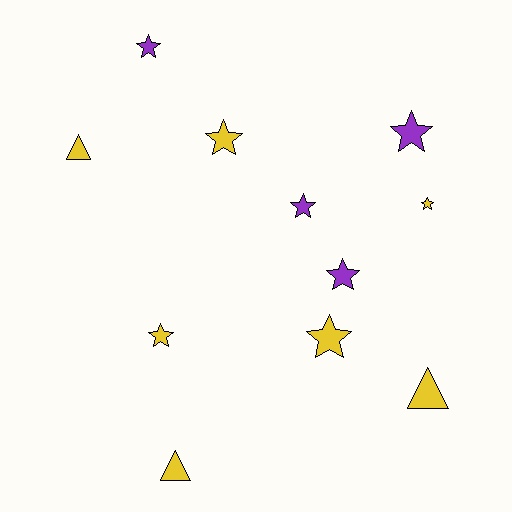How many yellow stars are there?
There are 4 yellow stars.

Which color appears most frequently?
Yellow, with 7 objects.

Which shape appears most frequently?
Star, with 8 objects.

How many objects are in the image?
There are 11 objects.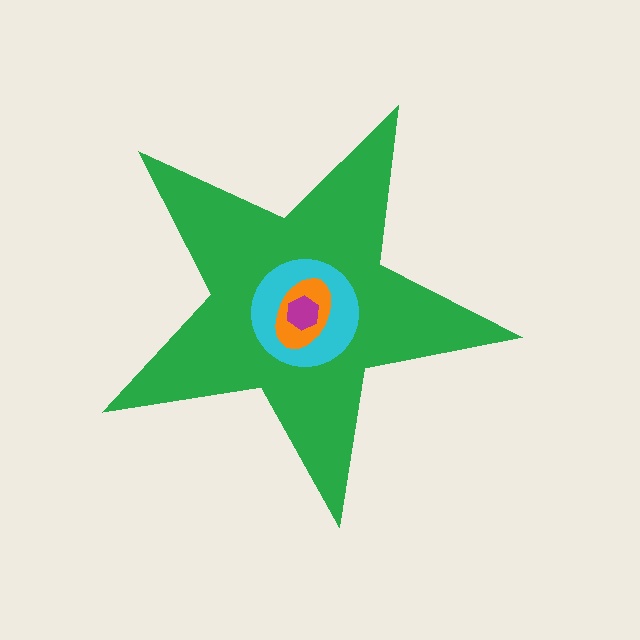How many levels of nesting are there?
4.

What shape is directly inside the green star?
The cyan circle.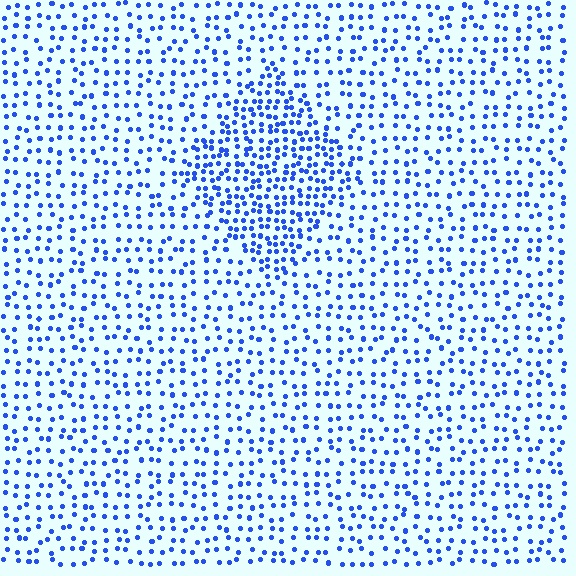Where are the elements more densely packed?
The elements are more densely packed inside the diamond boundary.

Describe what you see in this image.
The image contains small blue elements arranged at two different densities. A diamond-shaped region is visible where the elements are more densely packed than the surrounding area.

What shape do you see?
I see a diamond.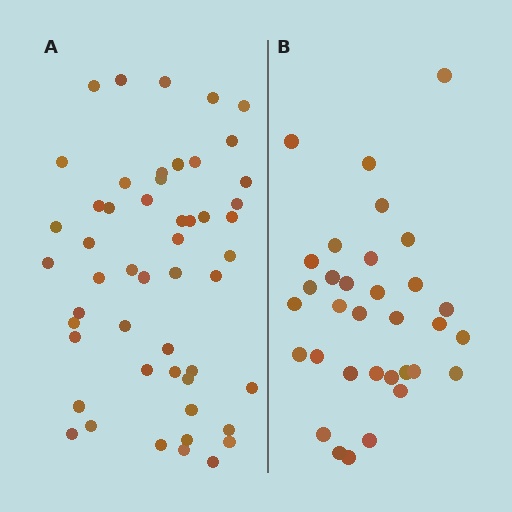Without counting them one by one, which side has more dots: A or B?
Region A (the left region) has more dots.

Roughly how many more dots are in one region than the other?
Region A has approximately 20 more dots than region B.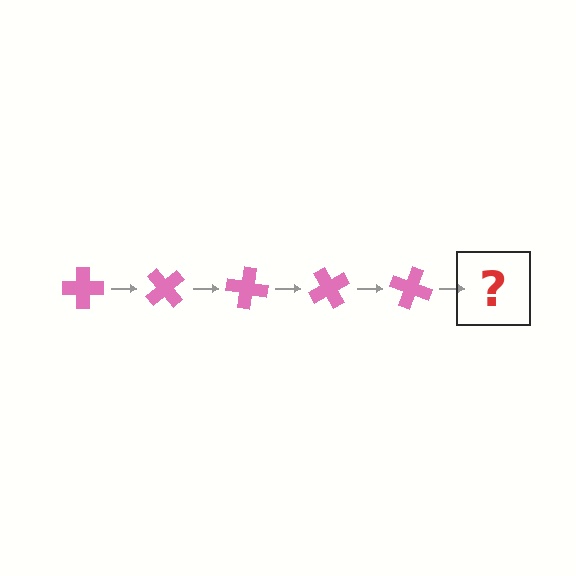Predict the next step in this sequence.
The next step is a pink cross rotated 250 degrees.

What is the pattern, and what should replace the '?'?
The pattern is that the cross rotates 50 degrees each step. The '?' should be a pink cross rotated 250 degrees.